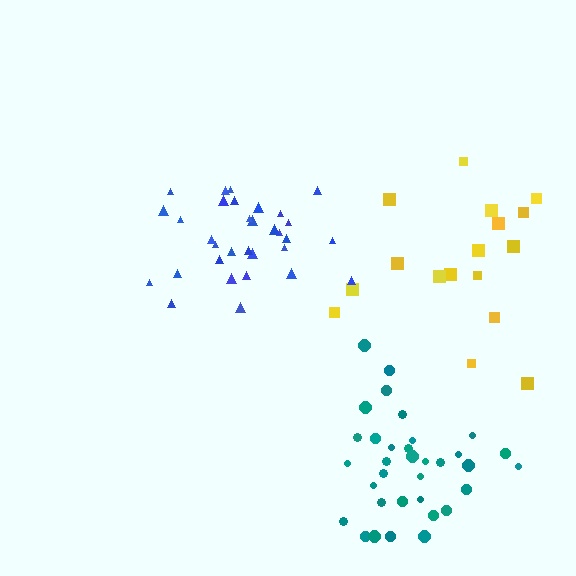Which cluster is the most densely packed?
Teal.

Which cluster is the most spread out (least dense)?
Yellow.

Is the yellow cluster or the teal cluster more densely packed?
Teal.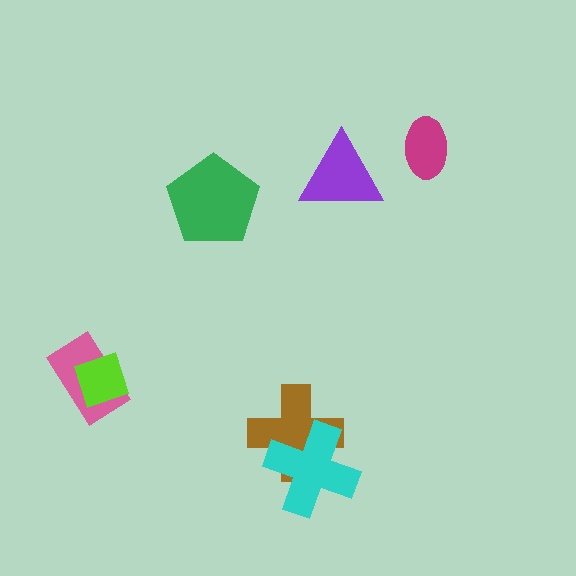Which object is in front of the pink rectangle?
The lime diamond is in front of the pink rectangle.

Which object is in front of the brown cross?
The cyan cross is in front of the brown cross.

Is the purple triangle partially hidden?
No, no other shape covers it.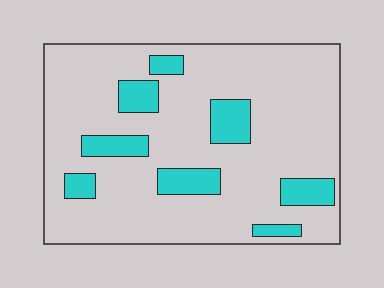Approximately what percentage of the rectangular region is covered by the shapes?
Approximately 15%.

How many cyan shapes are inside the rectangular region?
8.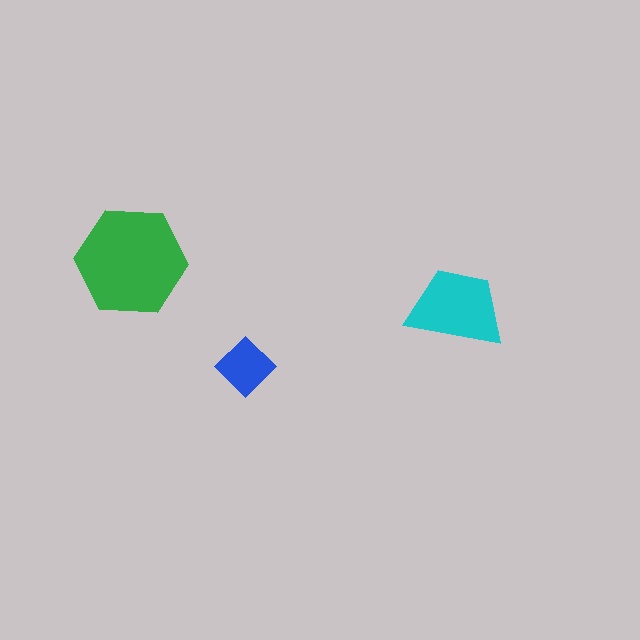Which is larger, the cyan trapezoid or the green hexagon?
The green hexagon.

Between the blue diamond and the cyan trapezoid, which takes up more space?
The cyan trapezoid.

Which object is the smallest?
The blue diamond.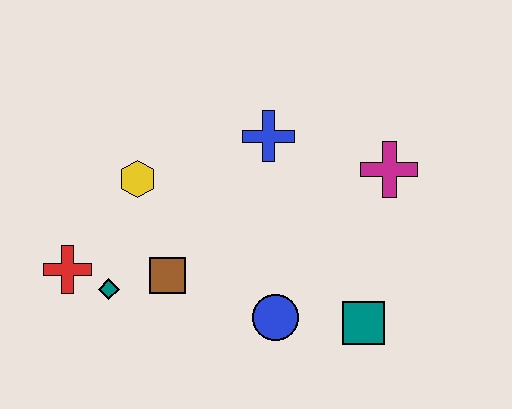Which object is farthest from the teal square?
The red cross is farthest from the teal square.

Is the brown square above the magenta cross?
No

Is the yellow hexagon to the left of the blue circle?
Yes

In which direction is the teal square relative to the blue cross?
The teal square is below the blue cross.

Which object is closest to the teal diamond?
The red cross is closest to the teal diamond.